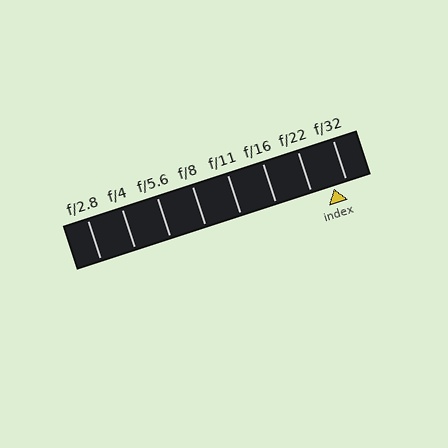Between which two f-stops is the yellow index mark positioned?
The index mark is between f/22 and f/32.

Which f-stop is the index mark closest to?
The index mark is closest to f/32.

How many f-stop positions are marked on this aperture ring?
There are 8 f-stop positions marked.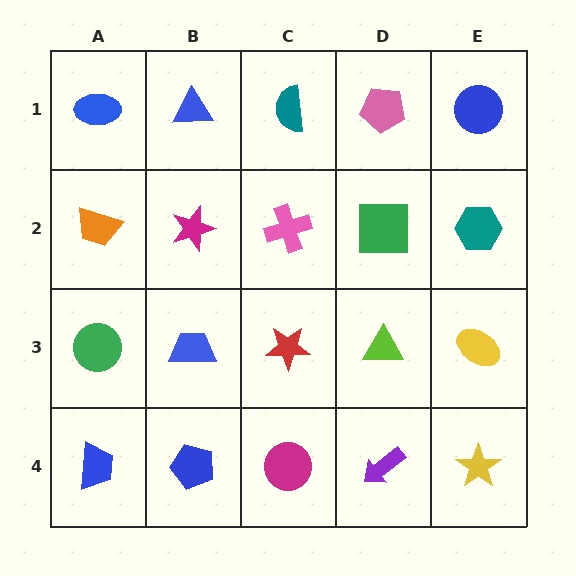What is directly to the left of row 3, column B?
A green circle.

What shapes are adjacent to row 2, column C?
A teal semicircle (row 1, column C), a red star (row 3, column C), a magenta star (row 2, column B), a green square (row 2, column D).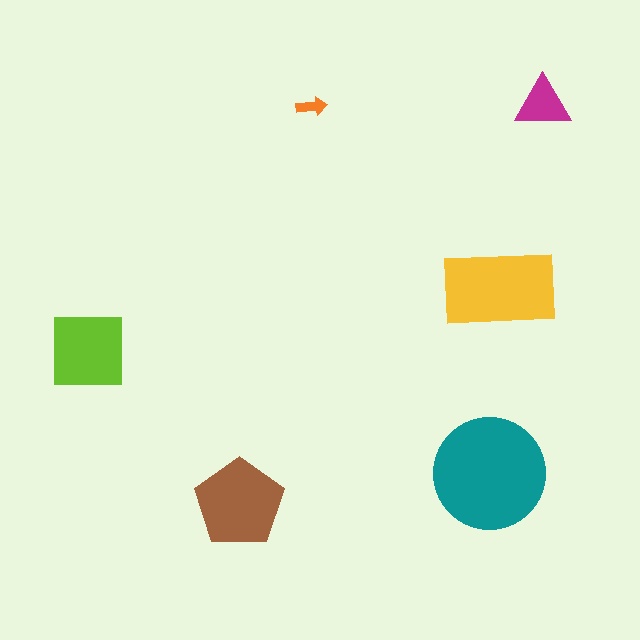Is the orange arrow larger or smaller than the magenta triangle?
Smaller.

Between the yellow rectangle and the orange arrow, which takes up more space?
The yellow rectangle.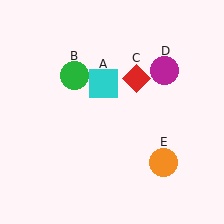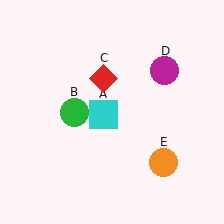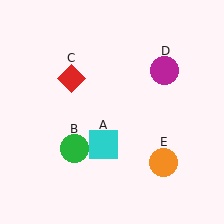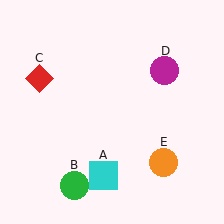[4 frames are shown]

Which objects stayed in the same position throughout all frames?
Magenta circle (object D) and orange circle (object E) remained stationary.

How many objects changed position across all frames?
3 objects changed position: cyan square (object A), green circle (object B), red diamond (object C).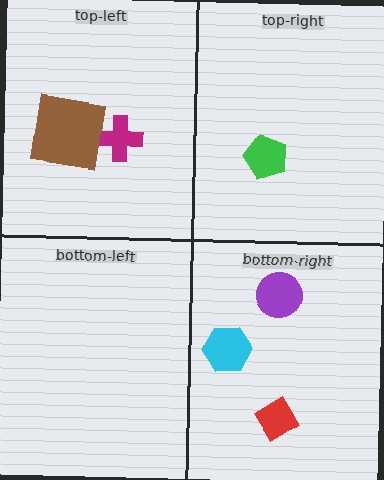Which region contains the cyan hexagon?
The bottom-right region.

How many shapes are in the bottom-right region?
3.